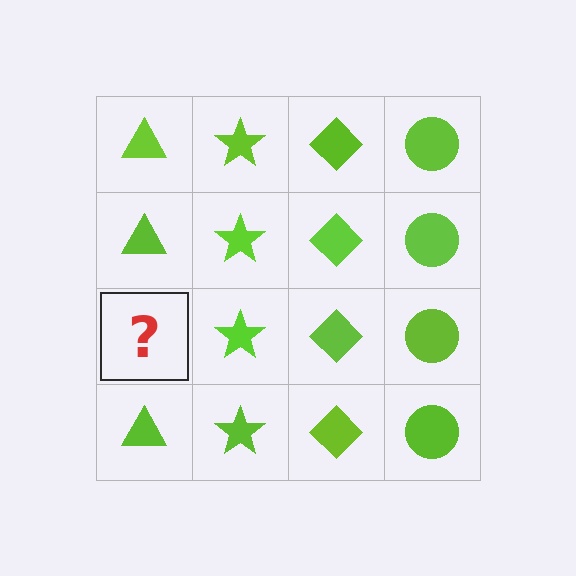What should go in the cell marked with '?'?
The missing cell should contain a lime triangle.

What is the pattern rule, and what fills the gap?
The rule is that each column has a consistent shape. The gap should be filled with a lime triangle.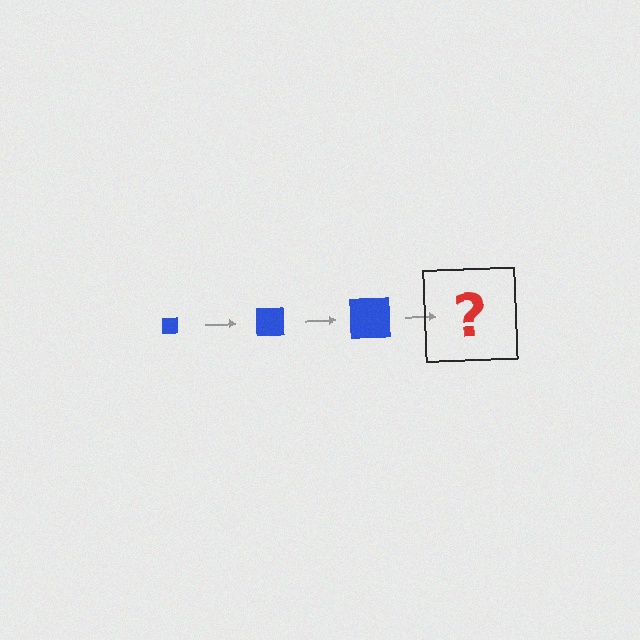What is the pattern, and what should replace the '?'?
The pattern is that the square gets progressively larger each step. The '?' should be a blue square, larger than the previous one.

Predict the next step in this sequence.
The next step is a blue square, larger than the previous one.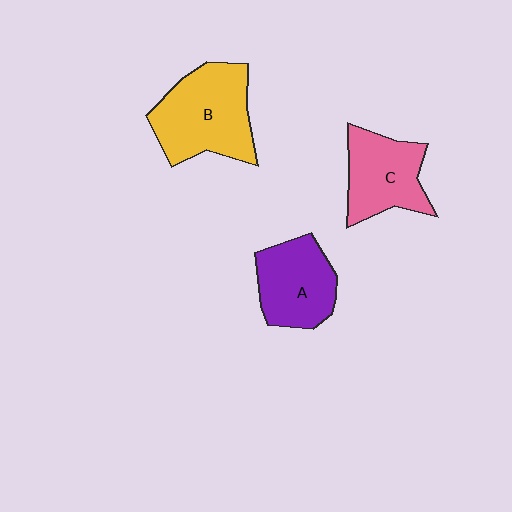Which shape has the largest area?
Shape B (yellow).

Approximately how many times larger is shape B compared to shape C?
Approximately 1.3 times.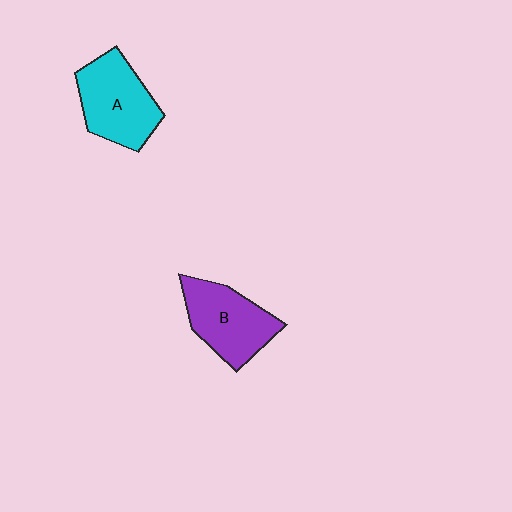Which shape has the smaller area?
Shape B (purple).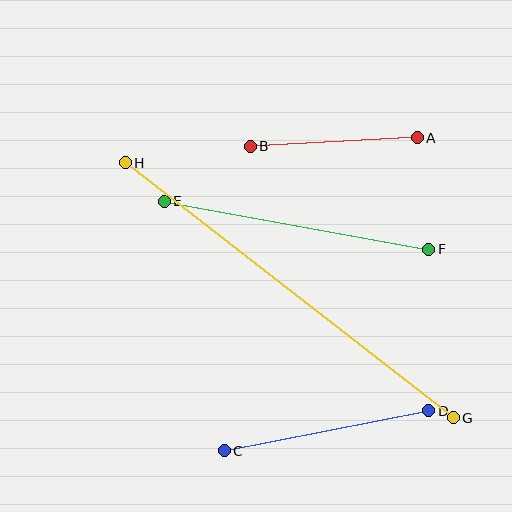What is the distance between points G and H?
The distance is approximately 416 pixels.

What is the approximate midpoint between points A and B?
The midpoint is at approximately (334, 142) pixels.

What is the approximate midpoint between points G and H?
The midpoint is at approximately (289, 290) pixels.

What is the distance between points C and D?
The distance is approximately 208 pixels.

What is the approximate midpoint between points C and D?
The midpoint is at approximately (327, 431) pixels.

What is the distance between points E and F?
The distance is approximately 269 pixels.